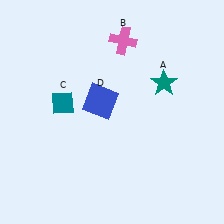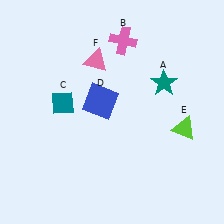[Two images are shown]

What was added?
A lime triangle (E), a pink triangle (F) were added in Image 2.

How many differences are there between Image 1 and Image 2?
There are 2 differences between the two images.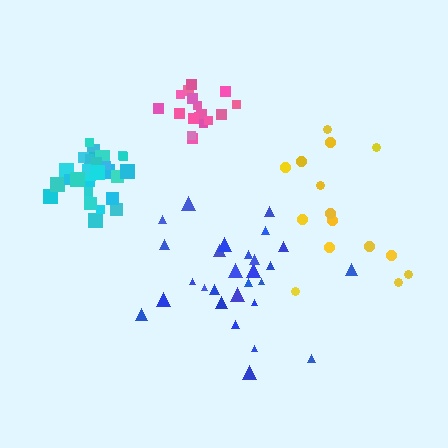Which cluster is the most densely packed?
Cyan.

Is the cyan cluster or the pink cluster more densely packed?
Cyan.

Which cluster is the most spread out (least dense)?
Yellow.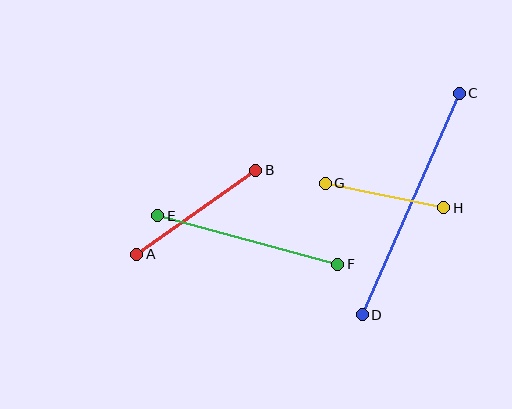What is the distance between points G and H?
The distance is approximately 121 pixels.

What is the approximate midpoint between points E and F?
The midpoint is at approximately (248, 240) pixels.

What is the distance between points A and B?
The distance is approximately 145 pixels.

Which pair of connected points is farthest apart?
Points C and D are farthest apart.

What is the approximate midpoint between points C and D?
The midpoint is at approximately (411, 204) pixels.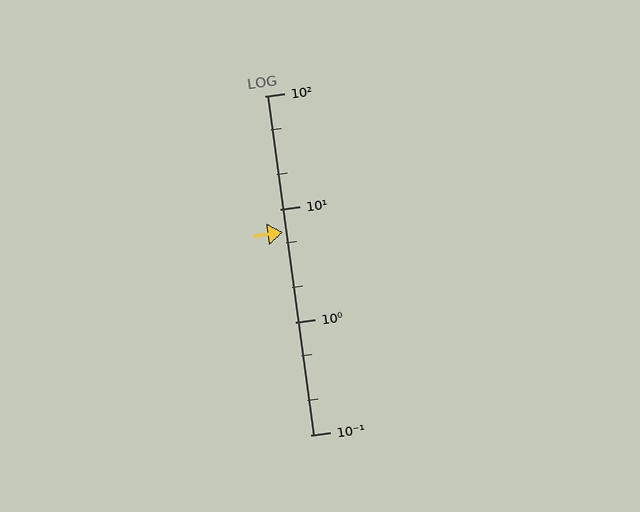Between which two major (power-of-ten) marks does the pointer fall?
The pointer is between 1 and 10.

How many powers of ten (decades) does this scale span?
The scale spans 3 decades, from 0.1 to 100.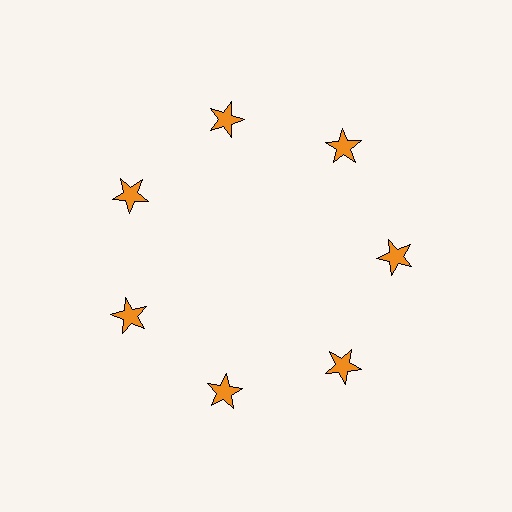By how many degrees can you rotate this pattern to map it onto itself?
The pattern maps onto itself every 51 degrees of rotation.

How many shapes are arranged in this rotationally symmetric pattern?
There are 7 shapes, arranged in 7 groups of 1.